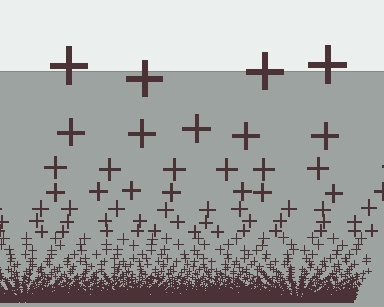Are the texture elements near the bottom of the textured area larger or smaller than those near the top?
Smaller. The gradient is inverted — elements near the bottom are smaller and denser.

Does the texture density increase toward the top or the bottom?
Density increases toward the bottom.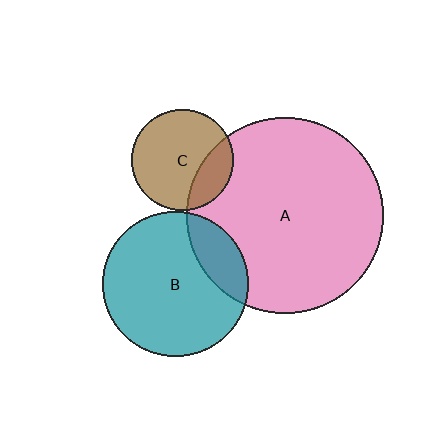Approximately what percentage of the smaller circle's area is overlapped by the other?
Approximately 25%.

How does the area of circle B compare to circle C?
Approximately 2.1 times.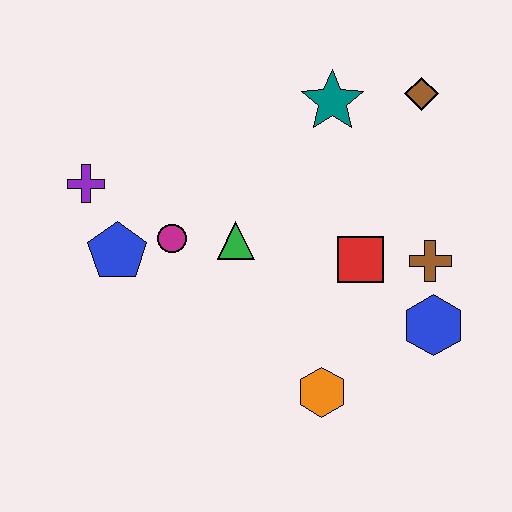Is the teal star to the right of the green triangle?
Yes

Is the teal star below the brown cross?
No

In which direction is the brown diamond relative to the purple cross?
The brown diamond is to the right of the purple cross.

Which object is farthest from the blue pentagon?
The brown diamond is farthest from the blue pentagon.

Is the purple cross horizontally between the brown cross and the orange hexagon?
No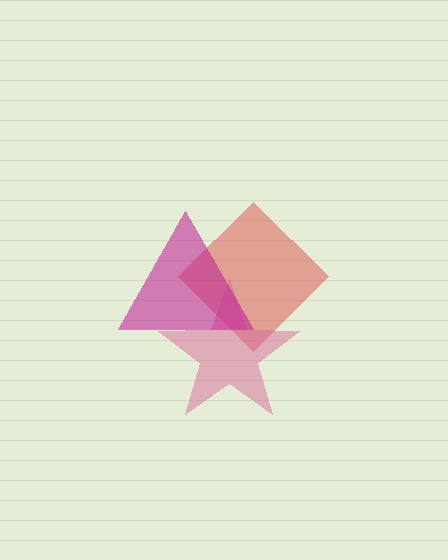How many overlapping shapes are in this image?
There are 3 overlapping shapes in the image.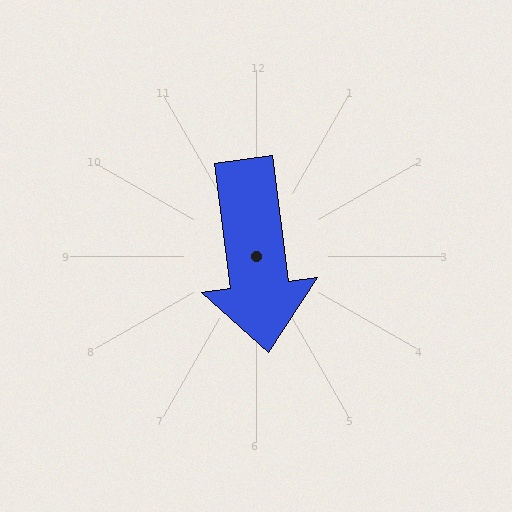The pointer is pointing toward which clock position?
Roughly 6 o'clock.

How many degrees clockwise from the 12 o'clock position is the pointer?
Approximately 172 degrees.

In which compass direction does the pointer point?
South.